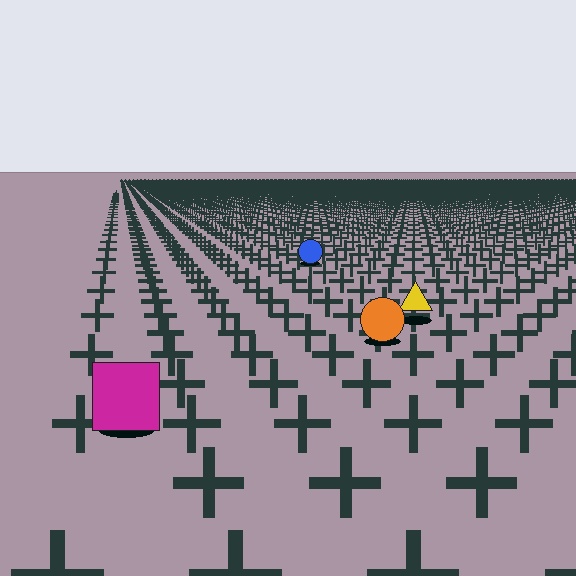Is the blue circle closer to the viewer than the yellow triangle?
No. The yellow triangle is closer — you can tell from the texture gradient: the ground texture is coarser near it.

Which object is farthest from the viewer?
The blue circle is farthest from the viewer. It appears smaller and the ground texture around it is denser.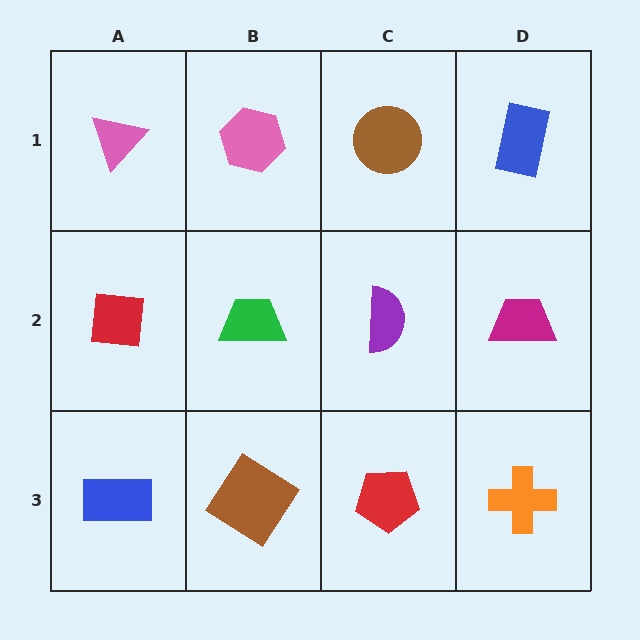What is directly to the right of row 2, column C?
A magenta trapezoid.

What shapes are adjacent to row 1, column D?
A magenta trapezoid (row 2, column D), a brown circle (row 1, column C).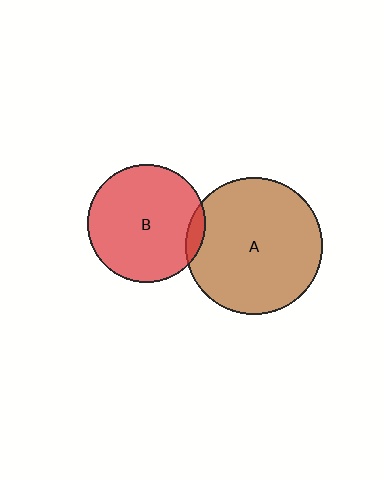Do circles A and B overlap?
Yes.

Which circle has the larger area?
Circle A (brown).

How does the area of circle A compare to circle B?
Approximately 1.4 times.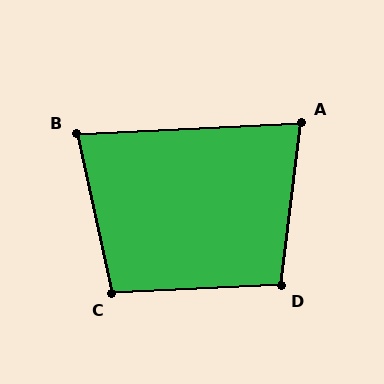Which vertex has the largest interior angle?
C, at approximately 100 degrees.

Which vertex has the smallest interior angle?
A, at approximately 80 degrees.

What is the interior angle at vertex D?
Approximately 100 degrees (obtuse).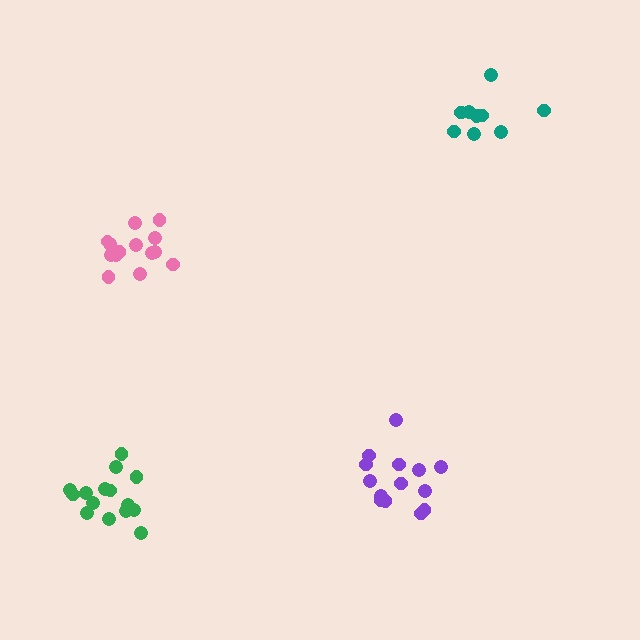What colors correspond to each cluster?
The clusters are colored: teal, purple, green, pink.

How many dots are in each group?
Group 1: 9 dots, Group 2: 14 dots, Group 3: 15 dots, Group 4: 14 dots (52 total).